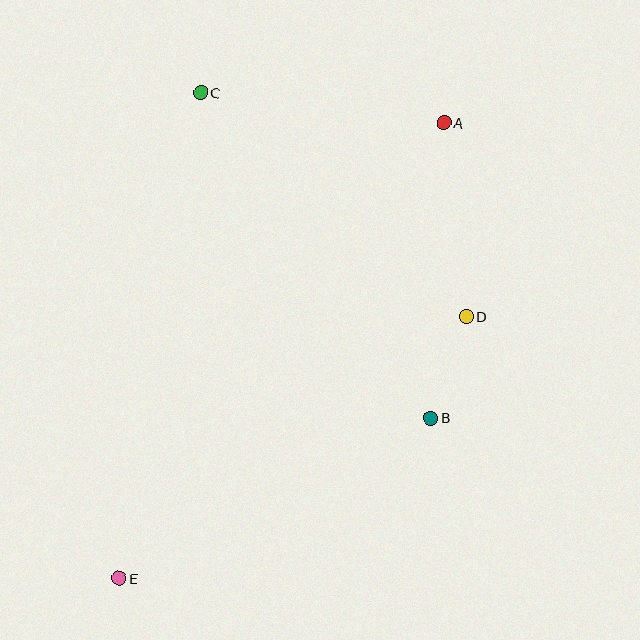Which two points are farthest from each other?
Points A and E are farthest from each other.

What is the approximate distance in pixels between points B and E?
The distance between B and E is approximately 350 pixels.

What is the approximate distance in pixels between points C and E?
The distance between C and E is approximately 492 pixels.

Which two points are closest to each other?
Points B and D are closest to each other.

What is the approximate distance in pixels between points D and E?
The distance between D and E is approximately 435 pixels.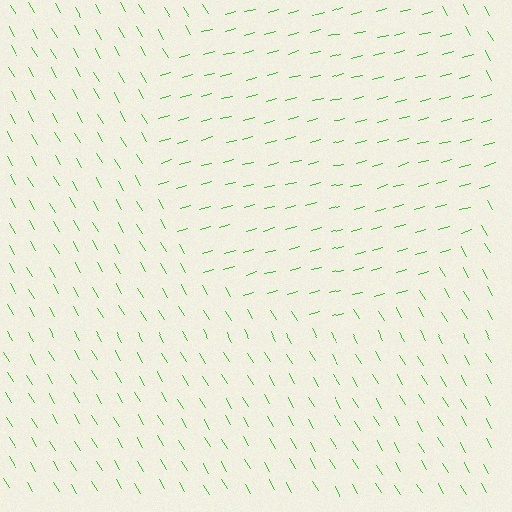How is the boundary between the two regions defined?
The boundary is defined purely by a change in line orientation (approximately 75 degrees difference). All lines are the same color and thickness.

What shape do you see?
I see a circle.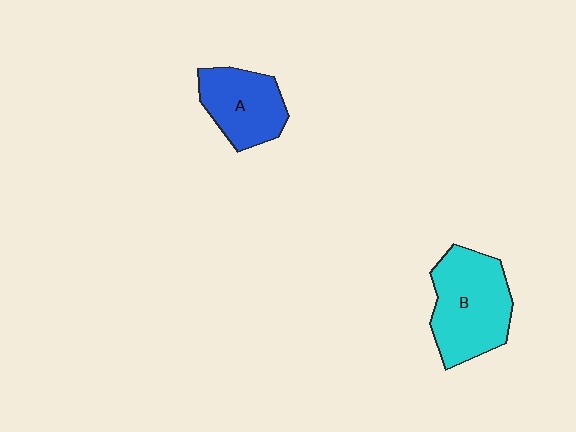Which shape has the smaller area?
Shape A (blue).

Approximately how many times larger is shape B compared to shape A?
Approximately 1.4 times.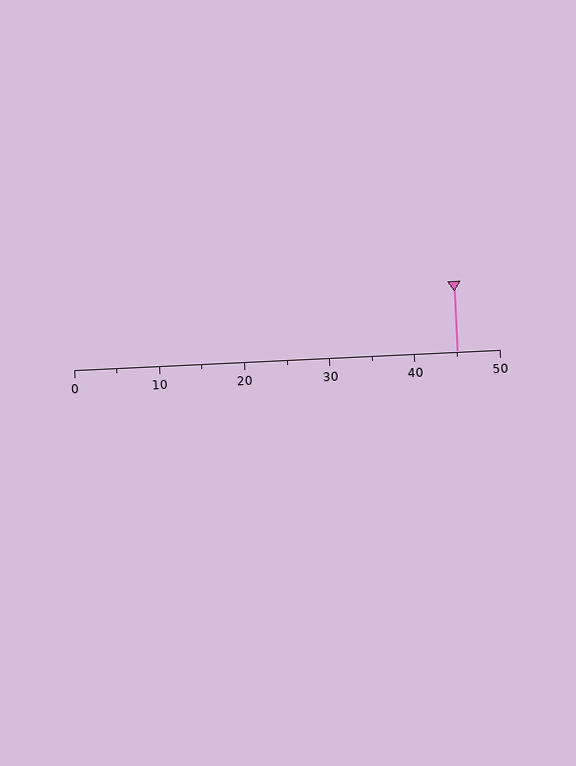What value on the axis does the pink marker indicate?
The marker indicates approximately 45.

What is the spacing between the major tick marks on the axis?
The major ticks are spaced 10 apart.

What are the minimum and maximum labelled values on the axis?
The axis runs from 0 to 50.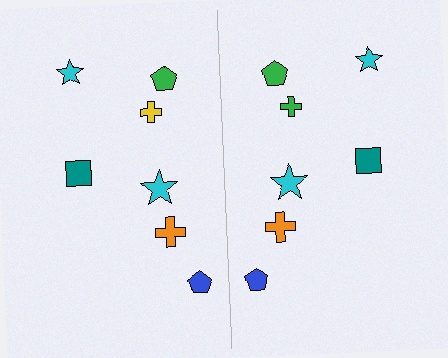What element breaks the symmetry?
The green cross on the right side breaks the symmetry — its mirror counterpart is yellow.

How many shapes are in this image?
There are 14 shapes in this image.